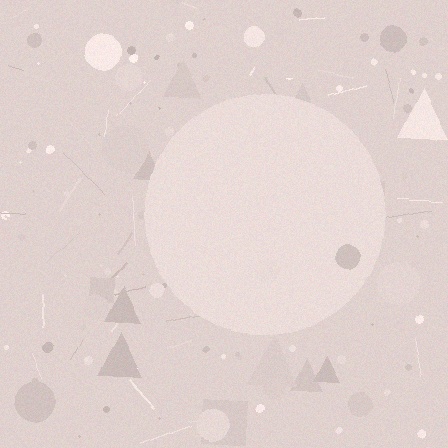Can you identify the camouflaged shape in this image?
The camouflaged shape is a circle.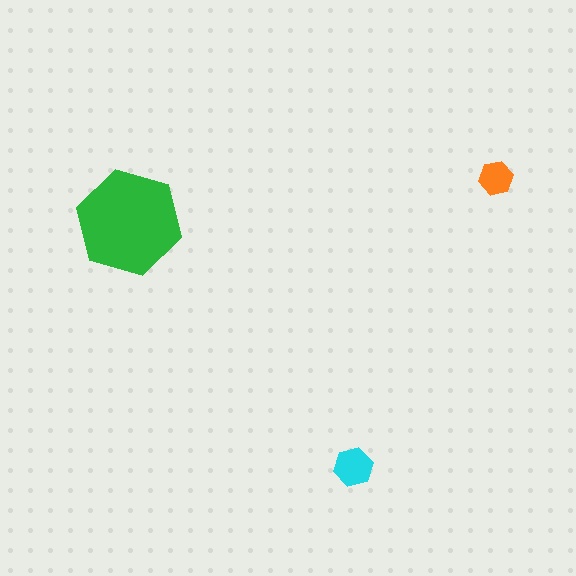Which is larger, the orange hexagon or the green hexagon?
The green one.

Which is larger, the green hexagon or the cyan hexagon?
The green one.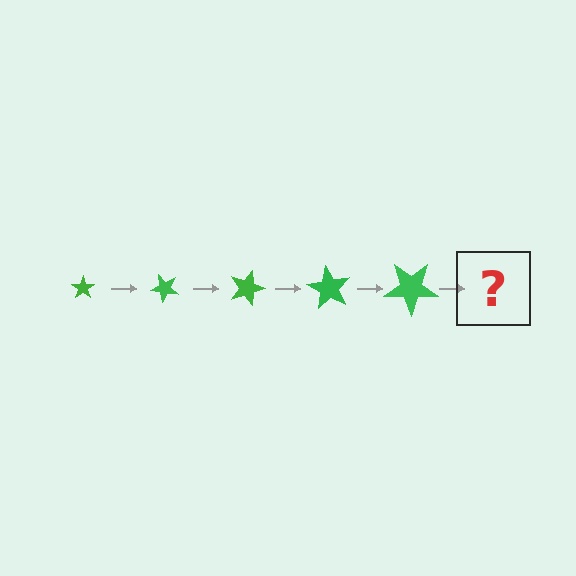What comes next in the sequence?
The next element should be a star, larger than the previous one and rotated 225 degrees from the start.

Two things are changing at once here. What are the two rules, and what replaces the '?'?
The two rules are that the star grows larger each step and it rotates 45 degrees each step. The '?' should be a star, larger than the previous one and rotated 225 degrees from the start.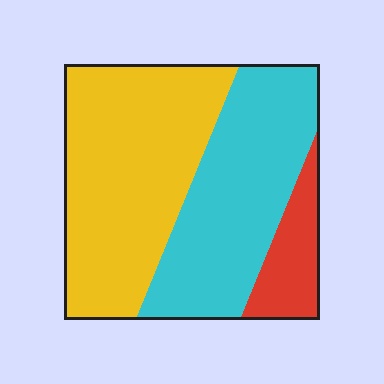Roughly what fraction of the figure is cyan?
Cyan takes up about two fifths (2/5) of the figure.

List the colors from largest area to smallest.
From largest to smallest: yellow, cyan, red.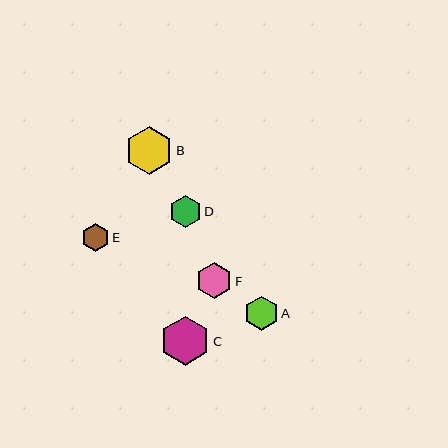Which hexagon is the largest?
Hexagon C is the largest with a size of approximately 49 pixels.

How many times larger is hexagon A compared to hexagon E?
Hexagon A is approximately 1.2 times the size of hexagon E.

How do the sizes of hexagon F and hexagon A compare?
Hexagon F and hexagon A are approximately the same size.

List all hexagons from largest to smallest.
From largest to smallest: C, B, F, A, D, E.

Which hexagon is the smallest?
Hexagon E is the smallest with a size of approximately 28 pixels.